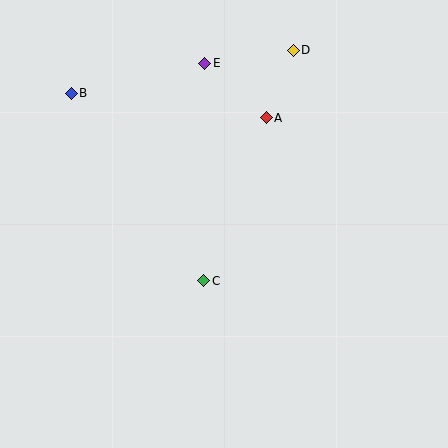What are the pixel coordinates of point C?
Point C is at (204, 281).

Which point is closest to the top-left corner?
Point B is closest to the top-left corner.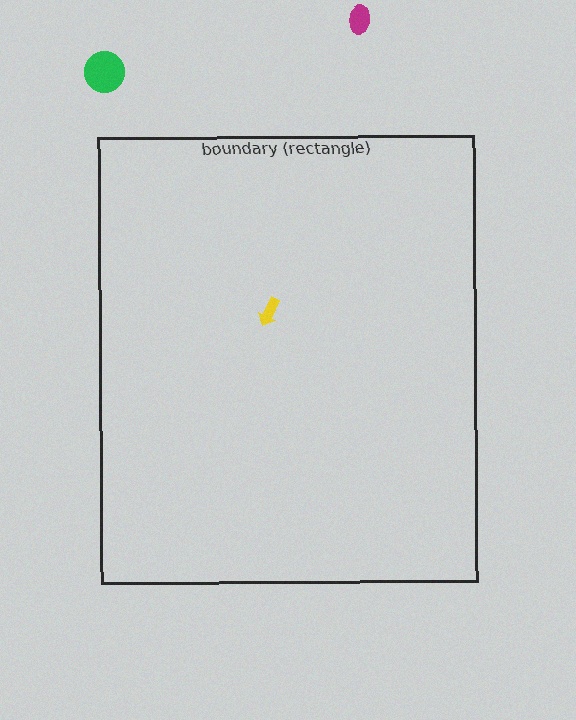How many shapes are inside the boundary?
1 inside, 2 outside.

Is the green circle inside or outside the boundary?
Outside.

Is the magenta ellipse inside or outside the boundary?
Outside.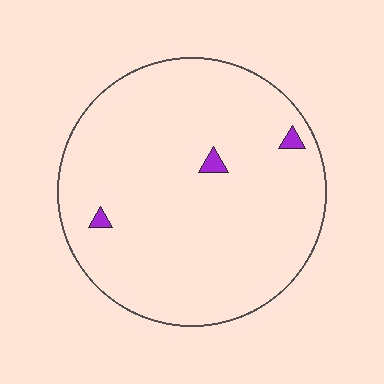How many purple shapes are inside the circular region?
3.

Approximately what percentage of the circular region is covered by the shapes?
Approximately 0%.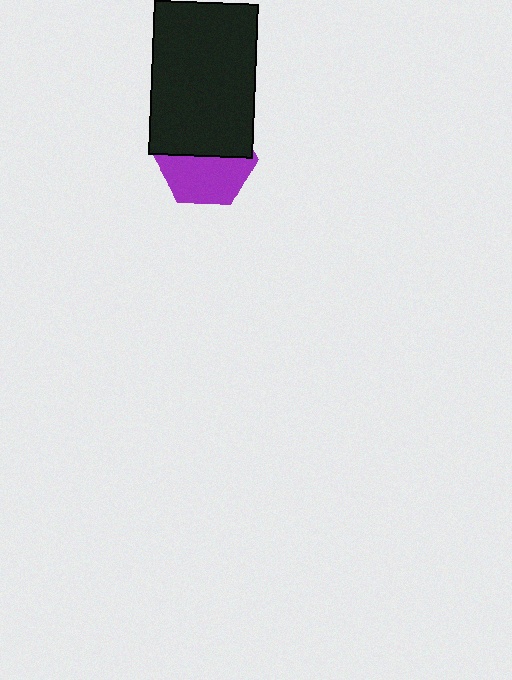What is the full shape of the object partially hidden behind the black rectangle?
The partially hidden object is a purple hexagon.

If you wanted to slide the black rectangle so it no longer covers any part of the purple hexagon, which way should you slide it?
Slide it up — that is the most direct way to separate the two shapes.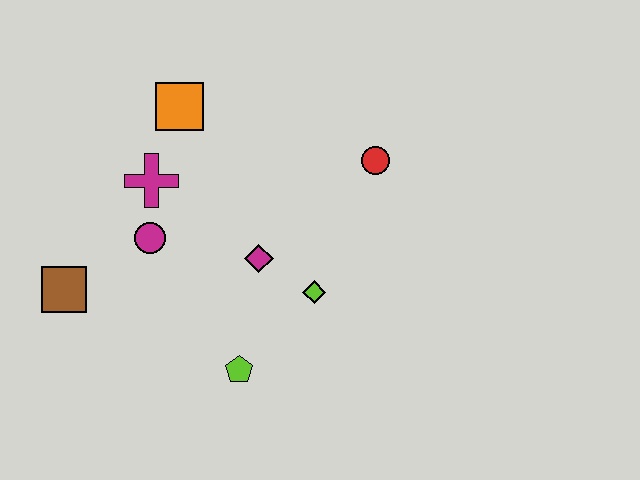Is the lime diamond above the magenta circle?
No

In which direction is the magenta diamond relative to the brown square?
The magenta diamond is to the right of the brown square.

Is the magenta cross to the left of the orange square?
Yes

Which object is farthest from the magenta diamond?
The brown square is farthest from the magenta diamond.